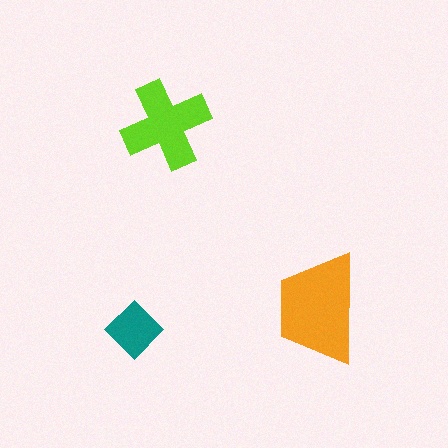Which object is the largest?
The orange trapezoid.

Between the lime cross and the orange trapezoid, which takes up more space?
The orange trapezoid.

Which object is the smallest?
The teal diamond.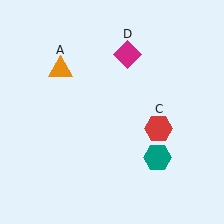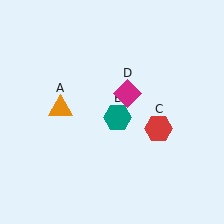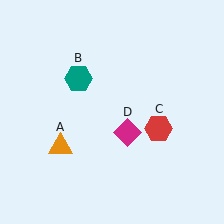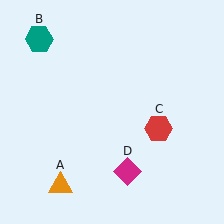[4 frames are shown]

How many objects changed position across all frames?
3 objects changed position: orange triangle (object A), teal hexagon (object B), magenta diamond (object D).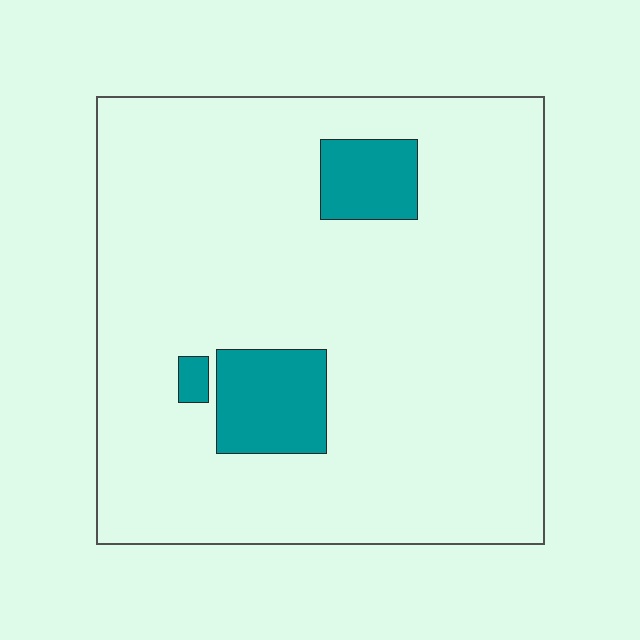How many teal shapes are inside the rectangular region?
3.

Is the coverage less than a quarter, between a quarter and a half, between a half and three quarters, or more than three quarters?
Less than a quarter.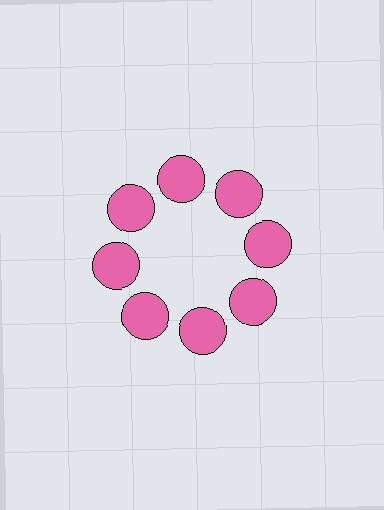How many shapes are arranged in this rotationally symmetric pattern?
There are 8 shapes, arranged in 8 groups of 1.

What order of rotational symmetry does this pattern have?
This pattern has 8-fold rotational symmetry.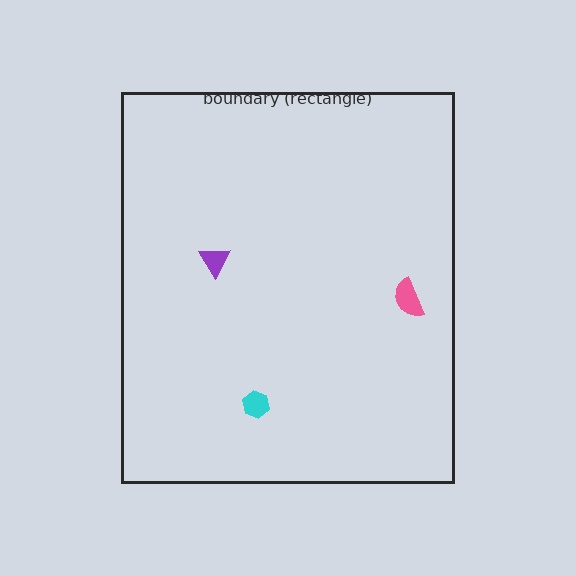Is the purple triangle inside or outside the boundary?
Inside.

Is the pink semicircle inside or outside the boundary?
Inside.